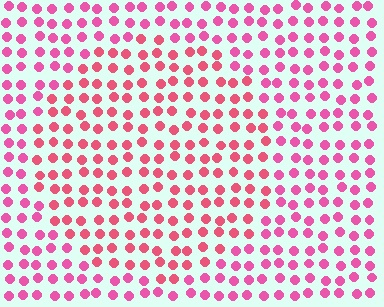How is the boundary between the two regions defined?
The boundary is defined purely by a slight shift in hue (about 20 degrees). Spacing, size, and orientation are identical on both sides.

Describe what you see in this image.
The image is filled with small pink elements in a uniform arrangement. A circle-shaped region is visible where the elements are tinted to a slightly different hue, forming a subtle color boundary.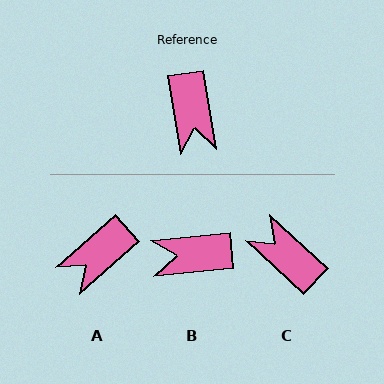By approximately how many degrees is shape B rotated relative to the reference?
Approximately 94 degrees clockwise.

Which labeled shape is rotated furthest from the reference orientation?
C, about 142 degrees away.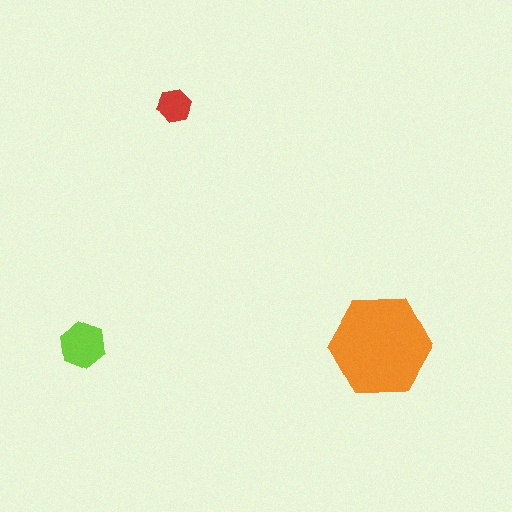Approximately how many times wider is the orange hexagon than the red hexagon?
About 3 times wider.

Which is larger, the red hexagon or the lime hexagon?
The lime one.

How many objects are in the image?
There are 3 objects in the image.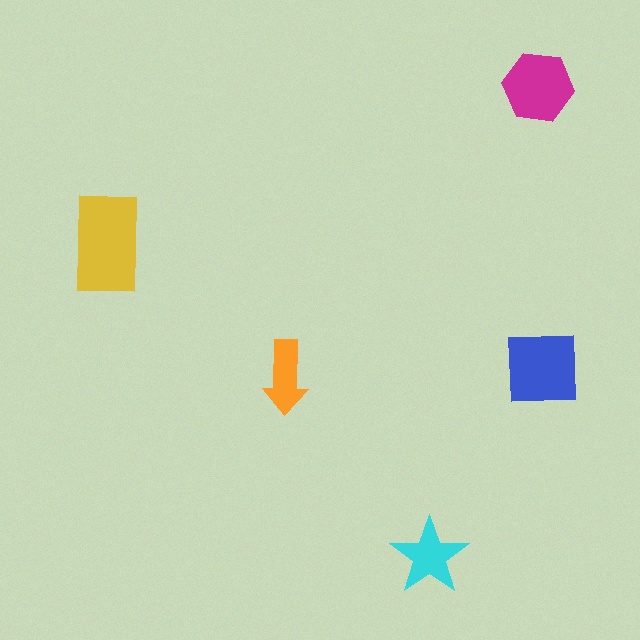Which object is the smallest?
The orange arrow.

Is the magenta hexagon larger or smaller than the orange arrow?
Larger.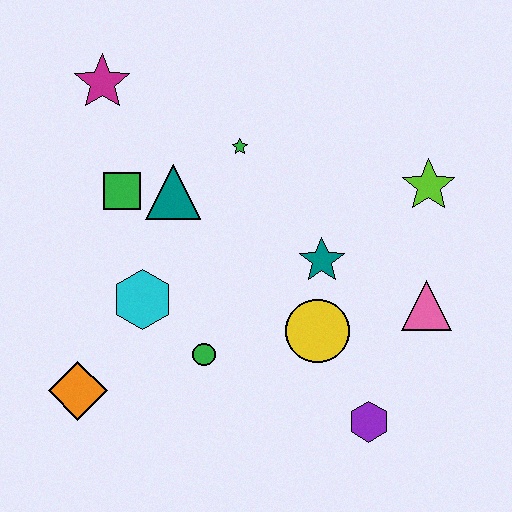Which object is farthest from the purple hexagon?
The magenta star is farthest from the purple hexagon.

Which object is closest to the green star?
The teal triangle is closest to the green star.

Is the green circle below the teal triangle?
Yes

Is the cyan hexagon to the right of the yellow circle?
No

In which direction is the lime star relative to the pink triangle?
The lime star is above the pink triangle.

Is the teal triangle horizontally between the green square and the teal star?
Yes